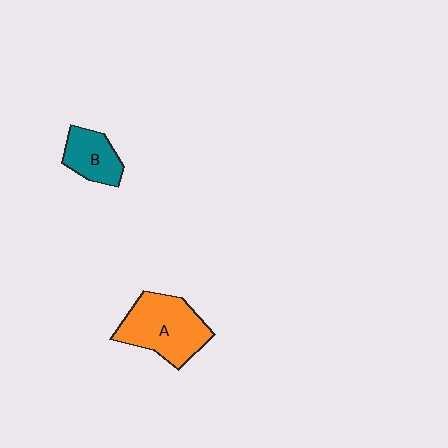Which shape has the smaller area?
Shape B (teal).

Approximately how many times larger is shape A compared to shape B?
Approximately 1.8 times.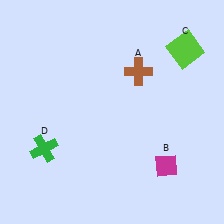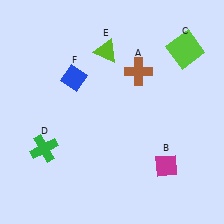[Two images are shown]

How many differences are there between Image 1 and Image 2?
There are 2 differences between the two images.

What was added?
A lime triangle (E), a blue diamond (F) were added in Image 2.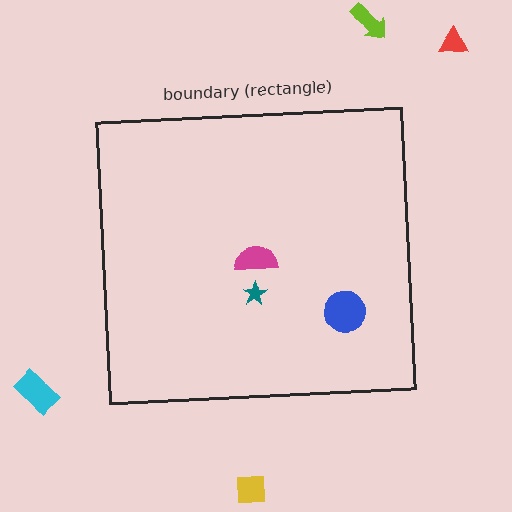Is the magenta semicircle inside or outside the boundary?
Inside.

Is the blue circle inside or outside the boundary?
Inside.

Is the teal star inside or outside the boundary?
Inside.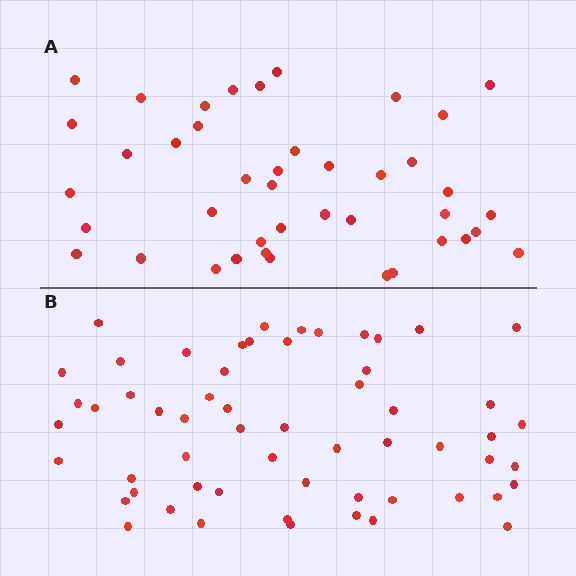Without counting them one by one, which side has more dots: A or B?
Region B (the bottom region) has more dots.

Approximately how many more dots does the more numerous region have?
Region B has approximately 15 more dots than region A.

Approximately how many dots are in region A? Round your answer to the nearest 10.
About 40 dots. (The exact count is 42, which rounds to 40.)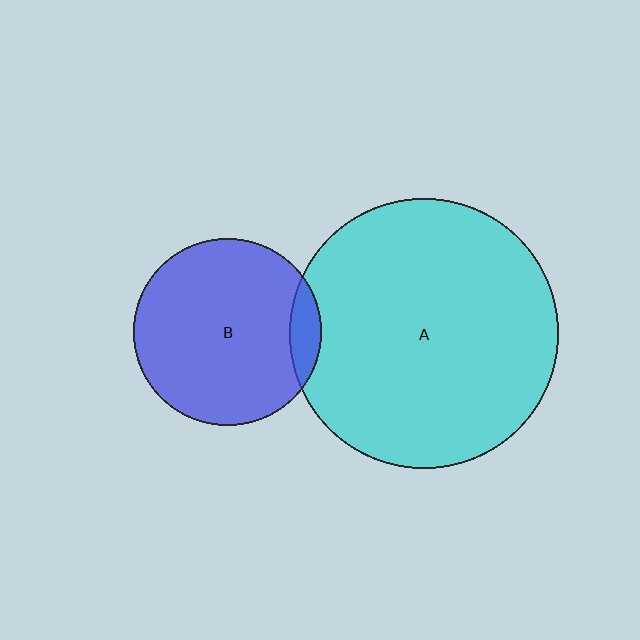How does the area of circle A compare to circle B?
Approximately 2.1 times.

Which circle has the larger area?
Circle A (cyan).